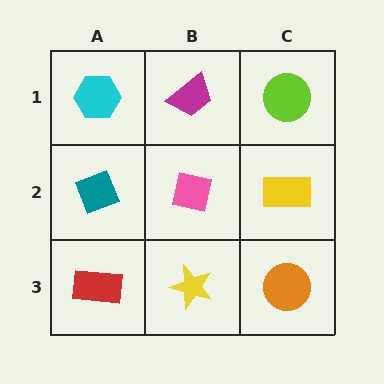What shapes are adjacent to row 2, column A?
A cyan hexagon (row 1, column A), a red rectangle (row 3, column A), a pink square (row 2, column B).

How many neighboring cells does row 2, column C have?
3.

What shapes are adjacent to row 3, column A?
A teal diamond (row 2, column A), a yellow star (row 3, column B).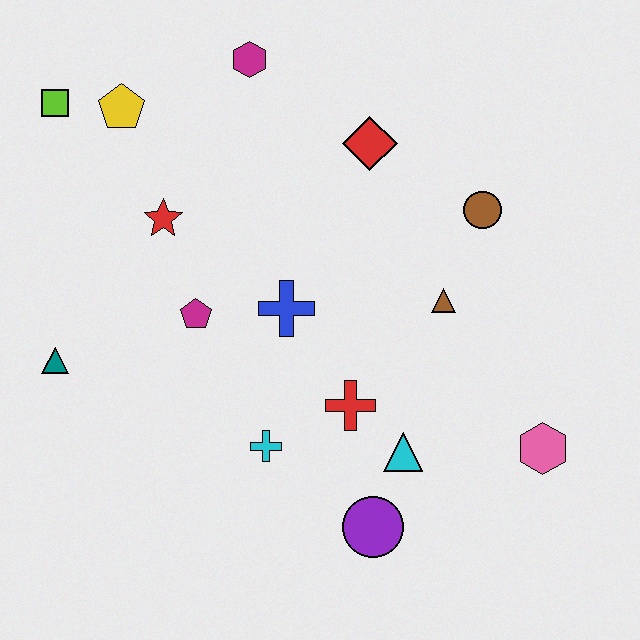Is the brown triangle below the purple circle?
No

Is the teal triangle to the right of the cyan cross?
No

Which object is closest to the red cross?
The cyan triangle is closest to the red cross.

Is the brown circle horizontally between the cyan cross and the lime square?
No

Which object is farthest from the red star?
The pink hexagon is farthest from the red star.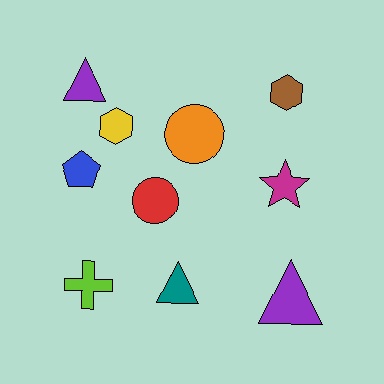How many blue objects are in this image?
There is 1 blue object.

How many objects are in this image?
There are 10 objects.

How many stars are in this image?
There is 1 star.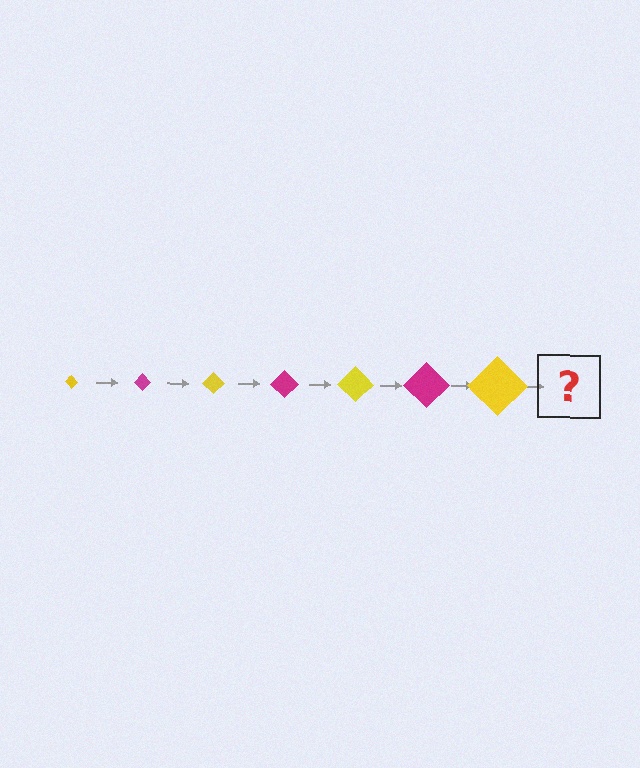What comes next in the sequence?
The next element should be a magenta diamond, larger than the previous one.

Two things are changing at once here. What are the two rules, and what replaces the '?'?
The two rules are that the diamond grows larger each step and the color cycles through yellow and magenta. The '?' should be a magenta diamond, larger than the previous one.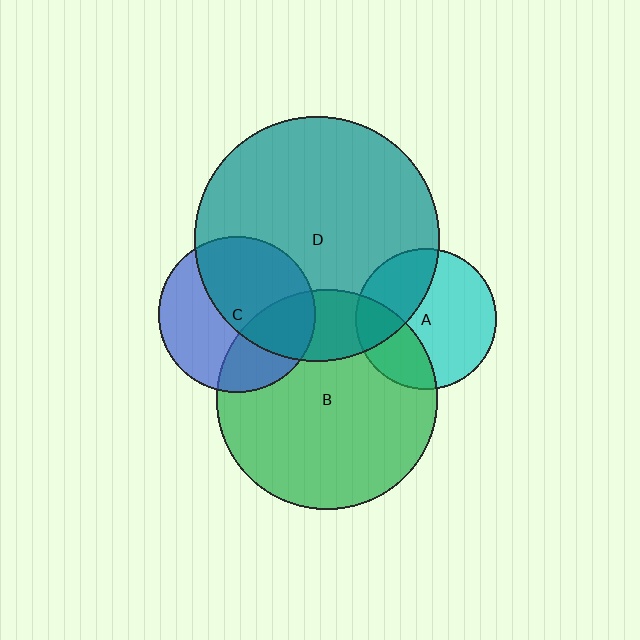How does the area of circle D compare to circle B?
Approximately 1.2 times.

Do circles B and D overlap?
Yes.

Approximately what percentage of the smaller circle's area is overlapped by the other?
Approximately 20%.